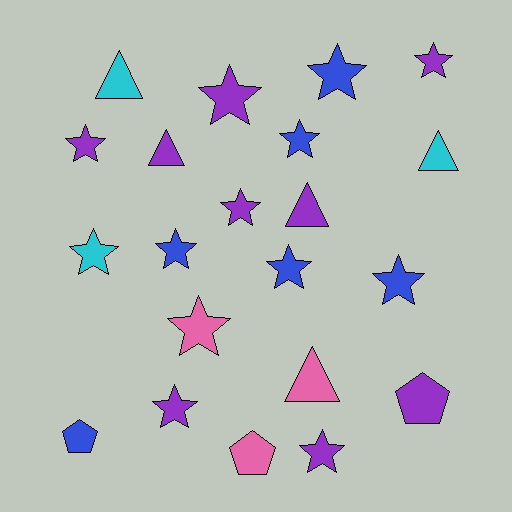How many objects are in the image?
There are 21 objects.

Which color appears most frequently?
Purple, with 9 objects.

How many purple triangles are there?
There are 2 purple triangles.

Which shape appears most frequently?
Star, with 13 objects.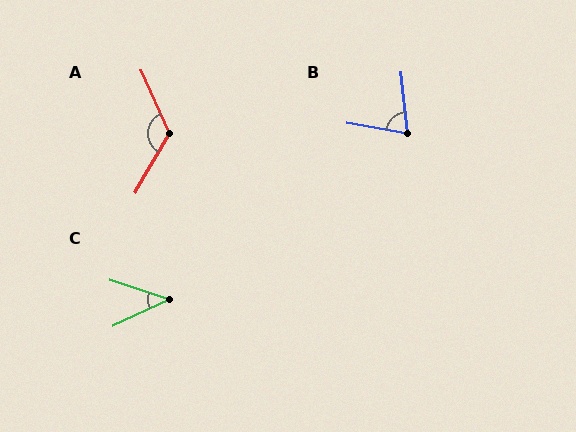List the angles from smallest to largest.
C (43°), B (74°), A (126°).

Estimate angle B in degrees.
Approximately 74 degrees.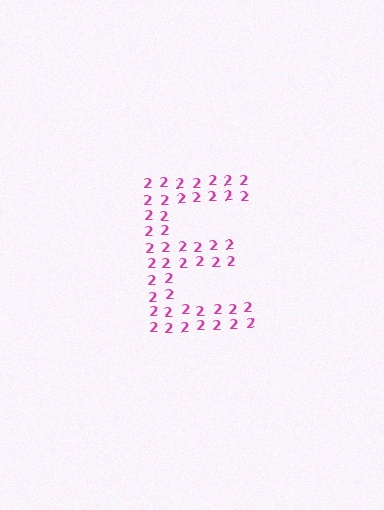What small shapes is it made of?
It is made of small digit 2's.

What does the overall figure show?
The overall figure shows the letter E.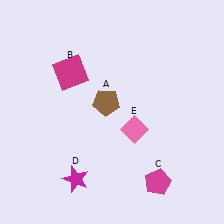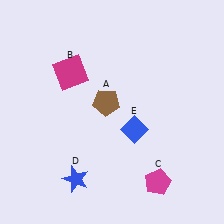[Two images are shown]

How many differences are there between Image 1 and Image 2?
There are 2 differences between the two images.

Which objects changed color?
D changed from magenta to blue. E changed from pink to blue.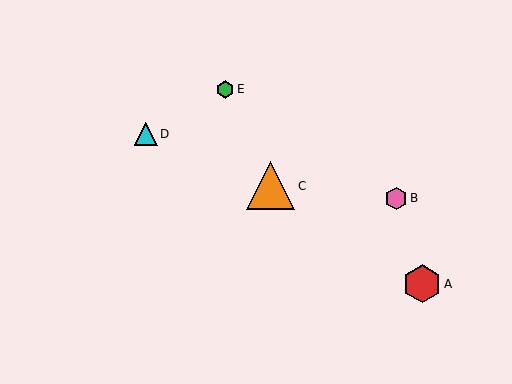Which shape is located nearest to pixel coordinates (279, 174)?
The orange triangle (labeled C) at (271, 186) is nearest to that location.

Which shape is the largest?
The orange triangle (labeled C) is the largest.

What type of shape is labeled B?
Shape B is a pink hexagon.